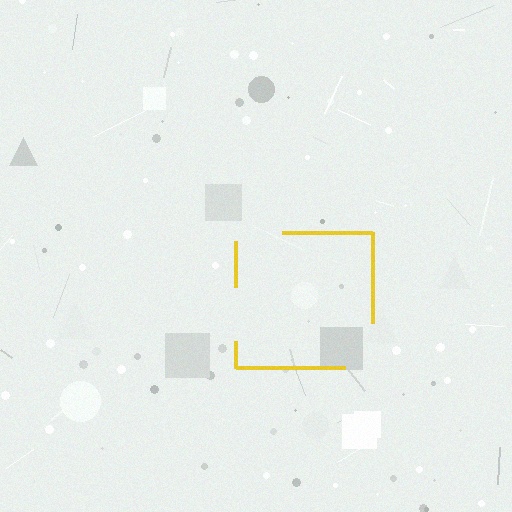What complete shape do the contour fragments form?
The contour fragments form a square.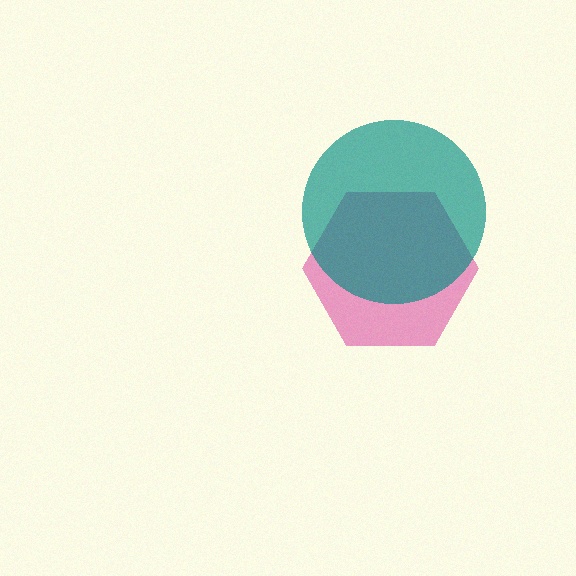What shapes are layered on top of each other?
The layered shapes are: a magenta hexagon, a teal circle.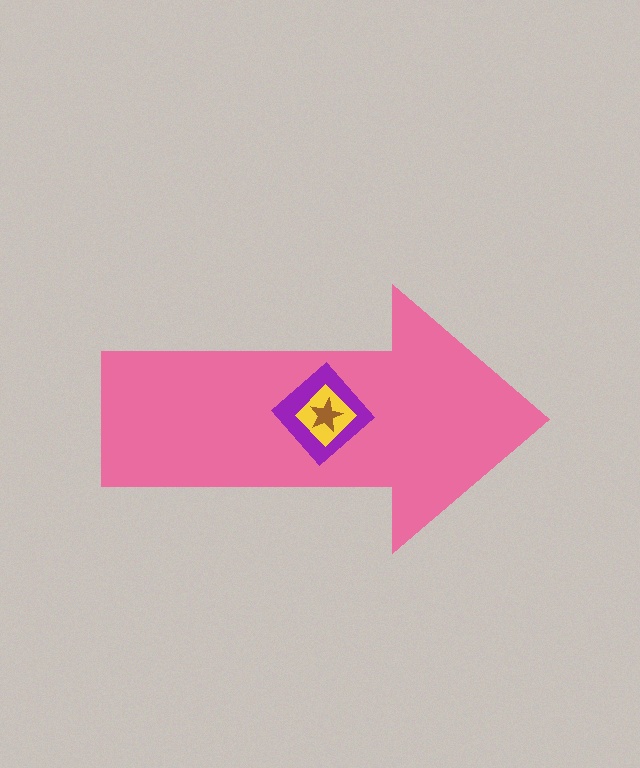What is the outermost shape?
The pink arrow.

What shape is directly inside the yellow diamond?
The brown star.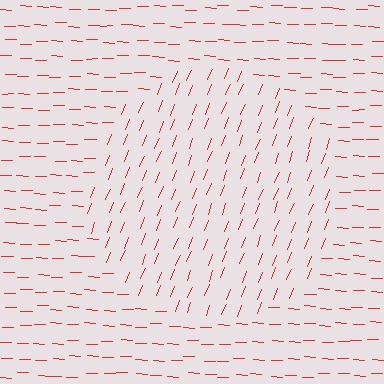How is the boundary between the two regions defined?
The boundary is defined purely by a change in line orientation (approximately 70 degrees difference). All lines are the same color and thickness.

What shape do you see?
I see a circle.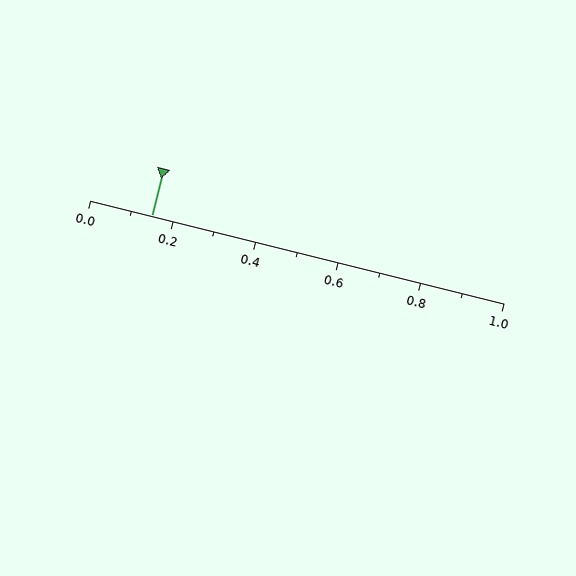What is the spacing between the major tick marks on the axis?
The major ticks are spaced 0.2 apart.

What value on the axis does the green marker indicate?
The marker indicates approximately 0.15.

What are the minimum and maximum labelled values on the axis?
The axis runs from 0.0 to 1.0.